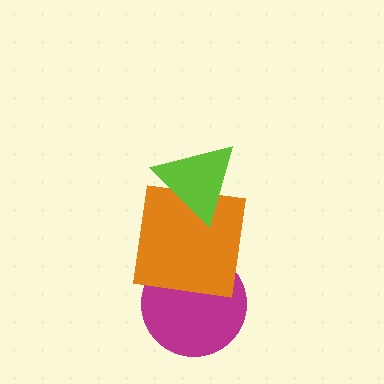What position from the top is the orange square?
The orange square is 2nd from the top.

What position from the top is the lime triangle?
The lime triangle is 1st from the top.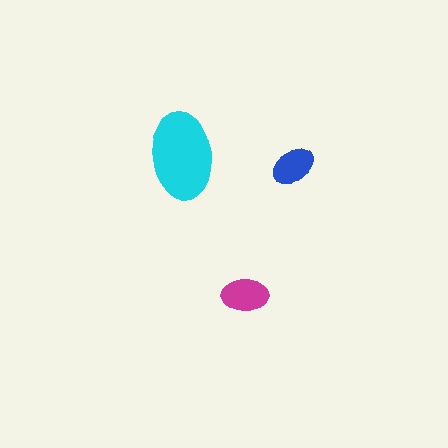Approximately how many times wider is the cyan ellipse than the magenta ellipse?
About 2 times wider.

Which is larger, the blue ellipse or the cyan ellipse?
The cyan one.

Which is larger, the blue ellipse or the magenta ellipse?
The magenta one.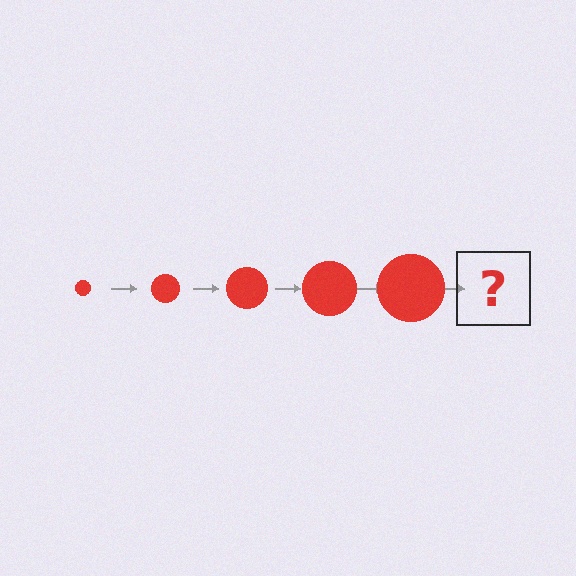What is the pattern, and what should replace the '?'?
The pattern is that the circle gets progressively larger each step. The '?' should be a red circle, larger than the previous one.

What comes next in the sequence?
The next element should be a red circle, larger than the previous one.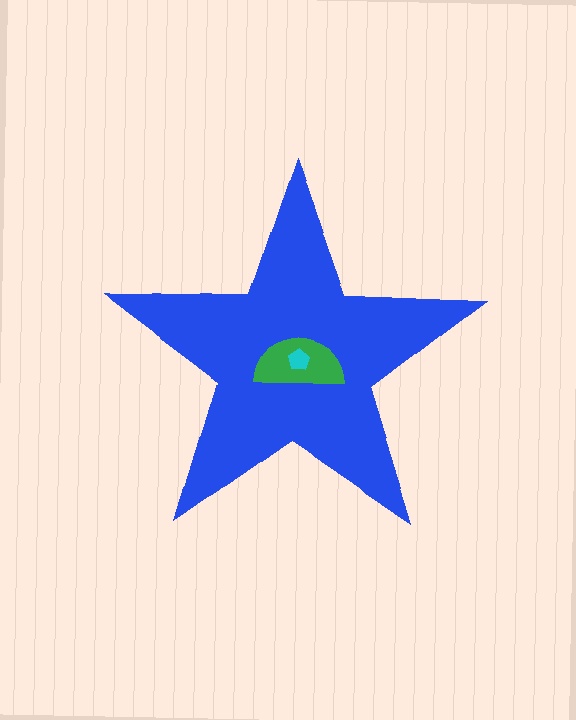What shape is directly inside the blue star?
The green semicircle.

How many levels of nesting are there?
3.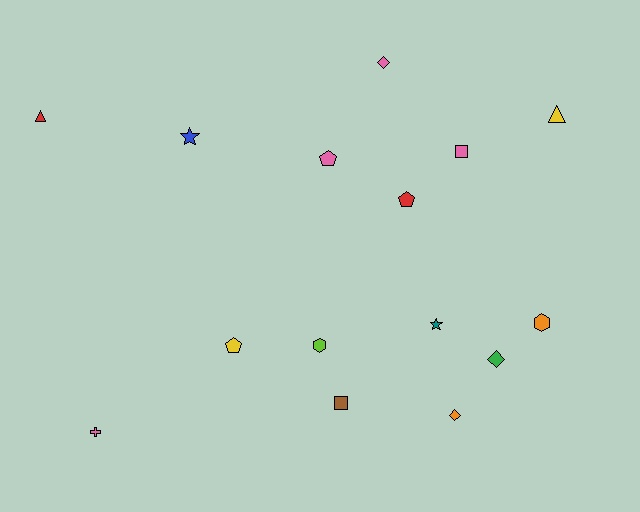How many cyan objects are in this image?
There are no cyan objects.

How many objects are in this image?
There are 15 objects.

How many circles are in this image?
There are no circles.